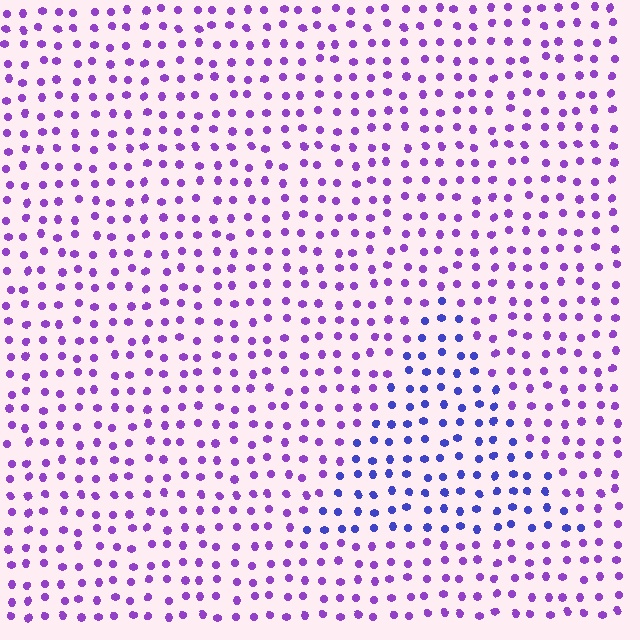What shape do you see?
I see a triangle.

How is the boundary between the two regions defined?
The boundary is defined purely by a slight shift in hue (about 38 degrees). Spacing, size, and orientation are identical on both sides.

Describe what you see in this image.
The image is filled with small purple elements in a uniform arrangement. A triangle-shaped region is visible where the elements are tinted to a slightly different hue, forming a subtle color boundary.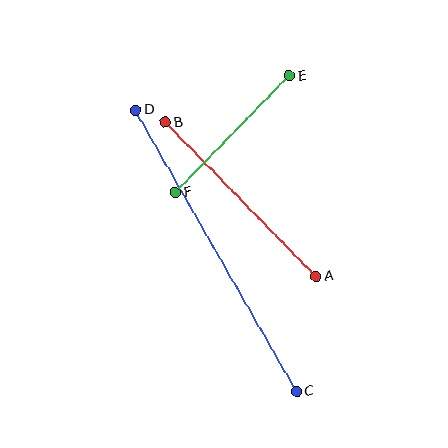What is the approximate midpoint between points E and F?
The midpoint is at approximately (232, 134) pixels.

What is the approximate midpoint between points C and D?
The midpoint is at approximately (216, 251) pixels.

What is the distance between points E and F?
The distance is approximately 163 pixels.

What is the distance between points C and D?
The distance is approximately 324 pixels.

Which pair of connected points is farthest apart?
Points C and D are farthest apart.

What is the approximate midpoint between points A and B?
The midpoint is at approximately (241, 199) pixels.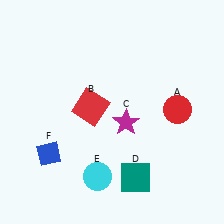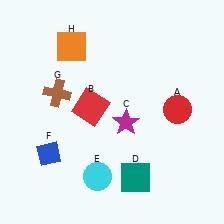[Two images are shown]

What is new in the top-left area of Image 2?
A brown cross (G) was added in the top-left area of Image 2.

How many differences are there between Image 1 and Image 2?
There are 2 differences between the two images.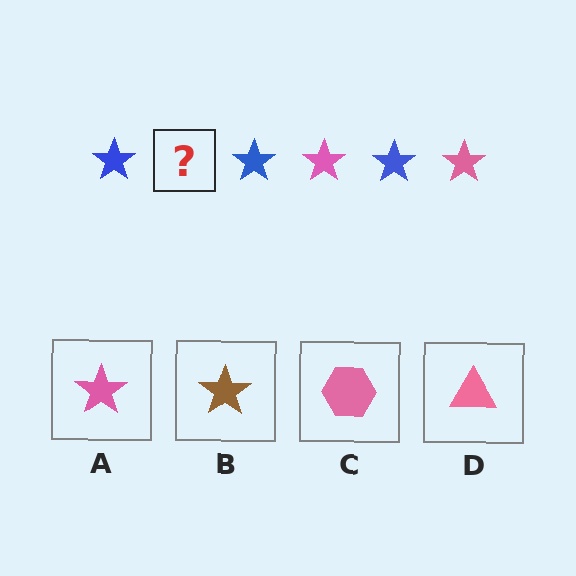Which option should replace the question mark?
Option A.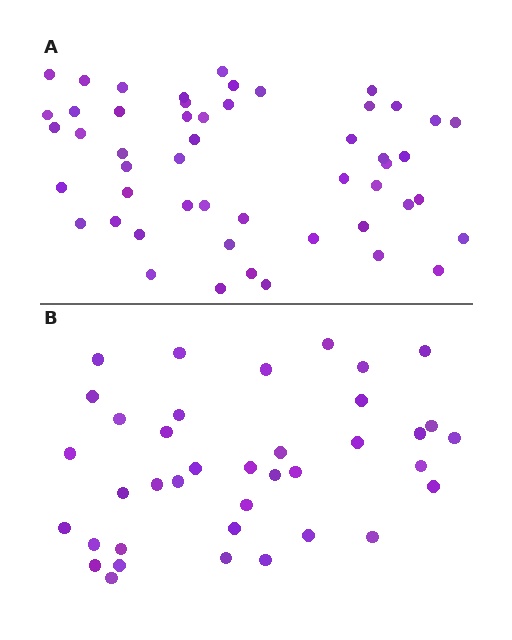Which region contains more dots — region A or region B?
Region A (the top region) has more dots.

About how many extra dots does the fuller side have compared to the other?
Region A has approximately 15 more dots than region B.